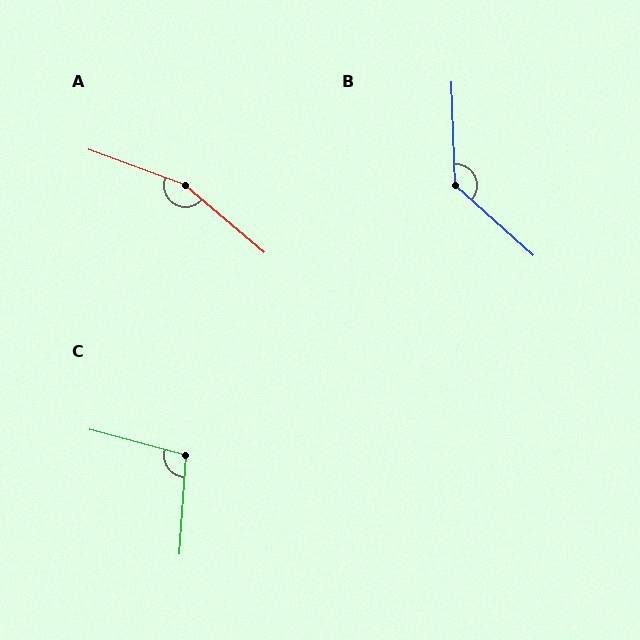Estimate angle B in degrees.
Approximately 134 degrees.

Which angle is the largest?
A, at approximately 160 degrees.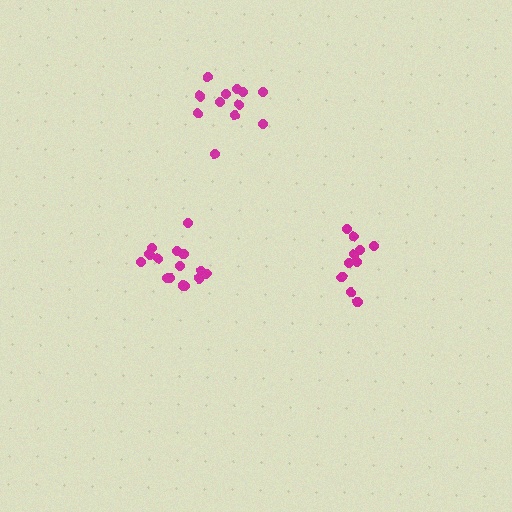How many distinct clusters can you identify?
There are 3 distinct clusters.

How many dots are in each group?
Group 1: 16 dots, Group 2: 10 dots, Group 3: 12 dots (38 total).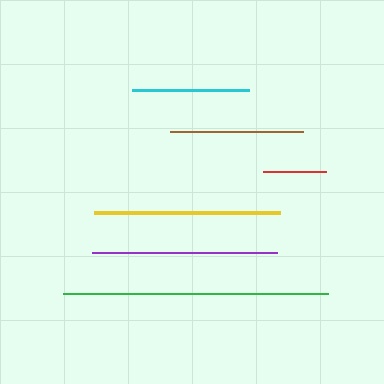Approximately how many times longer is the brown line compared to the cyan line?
The brown line is approximately 1.1 times the length of the cyan line.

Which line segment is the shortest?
The red line is the shortest at approximately 63 pixels.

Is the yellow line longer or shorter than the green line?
The green line is longer than the yellow line.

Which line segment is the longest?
The green line is the longest at approximately 264 pixels.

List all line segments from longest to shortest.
From longest to shortest: green, yellow, purple, brown, cyan, red.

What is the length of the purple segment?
The purple segment is approximately 186 pixels long.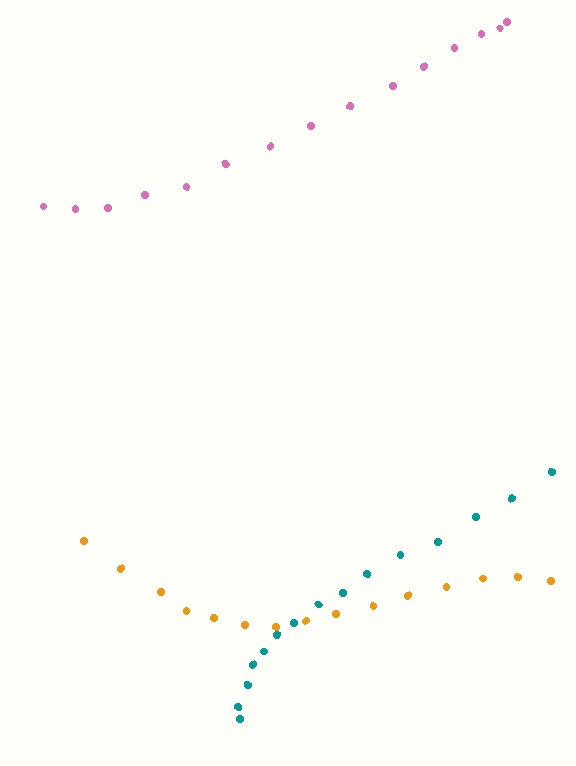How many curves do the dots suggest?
There are 3 distinct paths.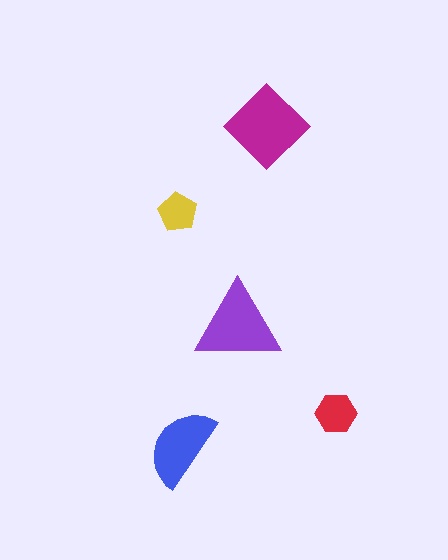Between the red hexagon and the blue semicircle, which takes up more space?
The blue semicircle.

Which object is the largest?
The magenta diamond.